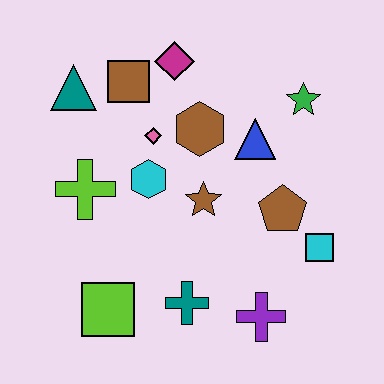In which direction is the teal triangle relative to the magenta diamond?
The teal triangle is to the left of the magenta diamond.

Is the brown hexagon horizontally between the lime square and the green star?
Yes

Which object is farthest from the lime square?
The green star is farthest from the lime square.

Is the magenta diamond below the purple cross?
No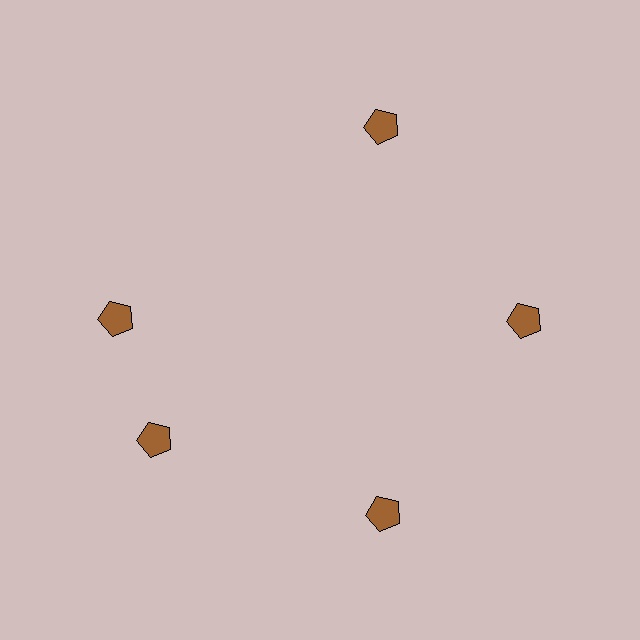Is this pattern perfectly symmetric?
No. The 5 brown pentagons are arranged in a ring, but one element near the 10 o'clock position is rotated out of alignment along the ring, breaking the 5-fold rotational symmetry.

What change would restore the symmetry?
The symmetry would be restored by rotating it back into even spacing with its neighbors so that all 5 pentagons sit at equal angles and equal distance from the center.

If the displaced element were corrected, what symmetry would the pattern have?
It would have 5-fold rotational symmetry — the pattern would map onto itself every 72 degrees.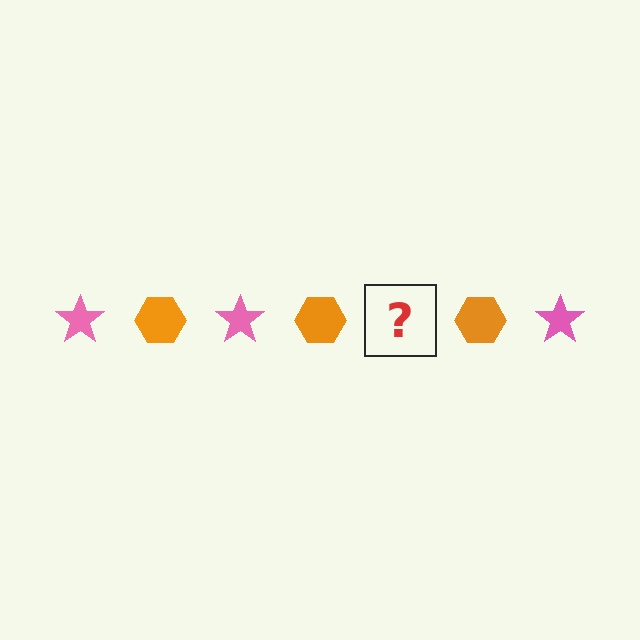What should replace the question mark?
The question mark should be replaced with a pink star.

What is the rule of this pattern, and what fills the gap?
The rule is that the pattern alternates between pink star and orange hexagon. The gap should be filled with a pink star.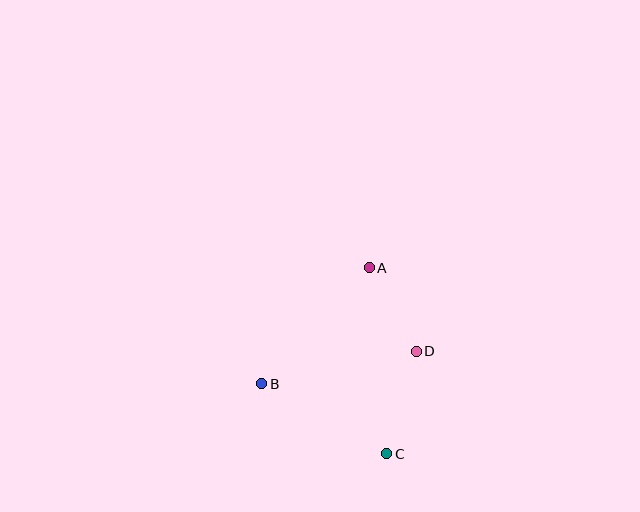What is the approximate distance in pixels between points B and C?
The distance between B and C is approximately 143 pixels.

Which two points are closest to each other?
Points A and D are closest to each other.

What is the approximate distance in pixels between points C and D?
The distance between C and D is approximately 107 pixels.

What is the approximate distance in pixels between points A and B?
The distance between A and B is approximately 158 pixels.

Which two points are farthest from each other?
Points A and C are farthest from each other.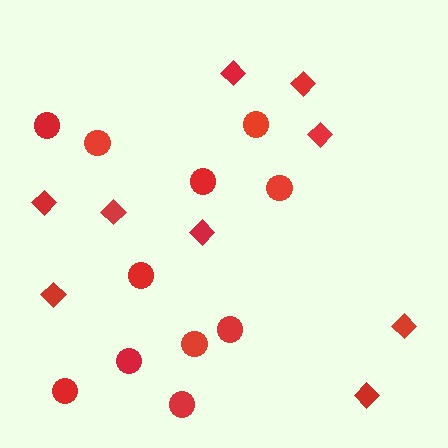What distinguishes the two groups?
There are 2 groups: one group of circles (11) and one group of diamonds (9).